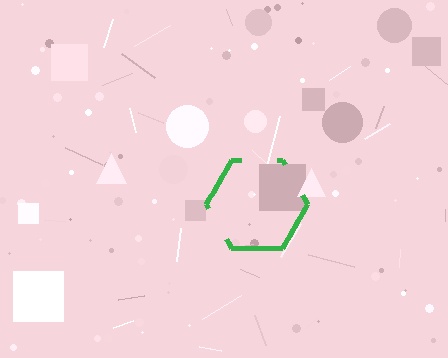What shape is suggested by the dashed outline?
The dashed outline suggests a hexagon.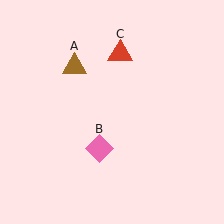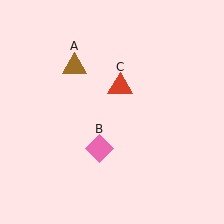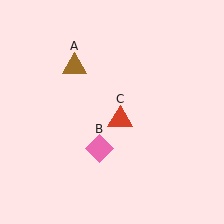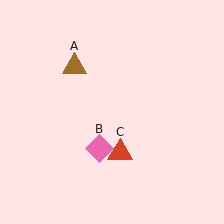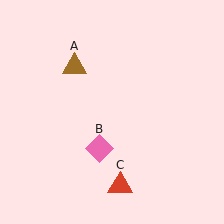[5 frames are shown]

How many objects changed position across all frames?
1 object changed position: red triangle (object C).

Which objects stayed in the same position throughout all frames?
Brown triangle (object A) and pink diamond (object B) remained stationary.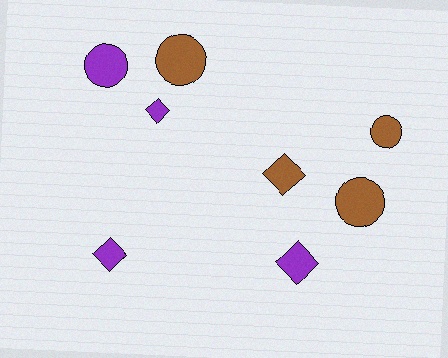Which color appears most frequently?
Brown, with 4 objects.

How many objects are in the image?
There are 8 objects.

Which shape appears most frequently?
Diamond, with 4 objects.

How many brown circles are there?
There are 3 brown circles.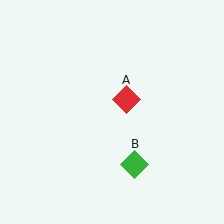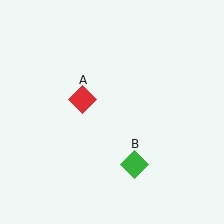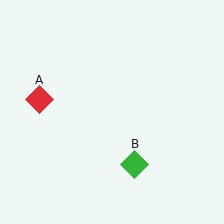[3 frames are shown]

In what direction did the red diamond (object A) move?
The red diamond (object A) moved left.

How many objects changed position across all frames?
1 object changed position: red diamond (object A).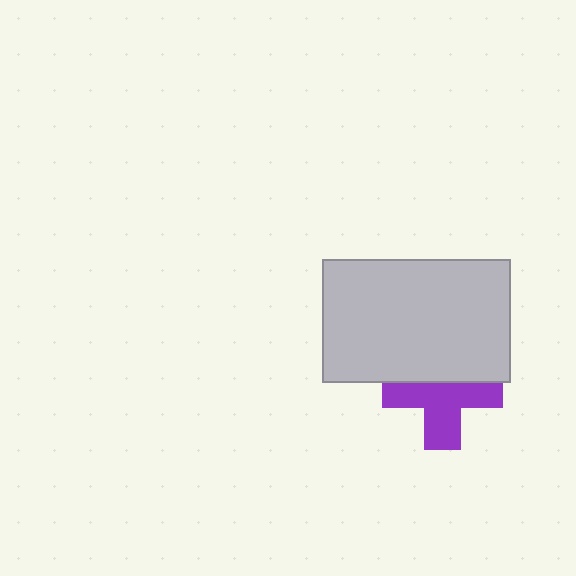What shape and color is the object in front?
The object in front is a light gray rectangle.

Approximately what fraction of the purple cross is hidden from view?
Roughly 40% of the purple cross is hidden behind the light gray rectangle.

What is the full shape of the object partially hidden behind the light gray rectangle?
The partially hidden object is a purple cross.